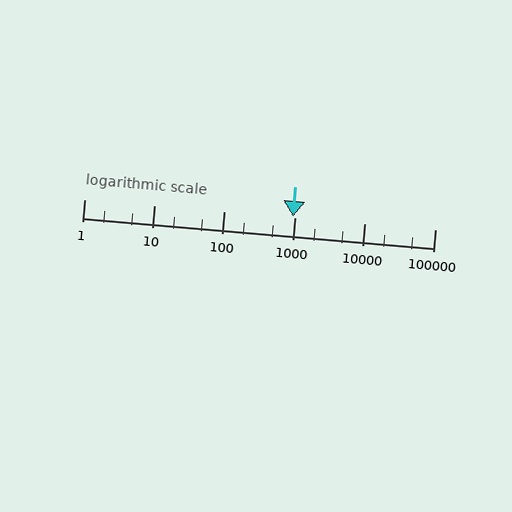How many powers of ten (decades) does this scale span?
The scale spans 5 decades, from 1 to 100000.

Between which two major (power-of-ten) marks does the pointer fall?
The pointer is between 100 and 1000.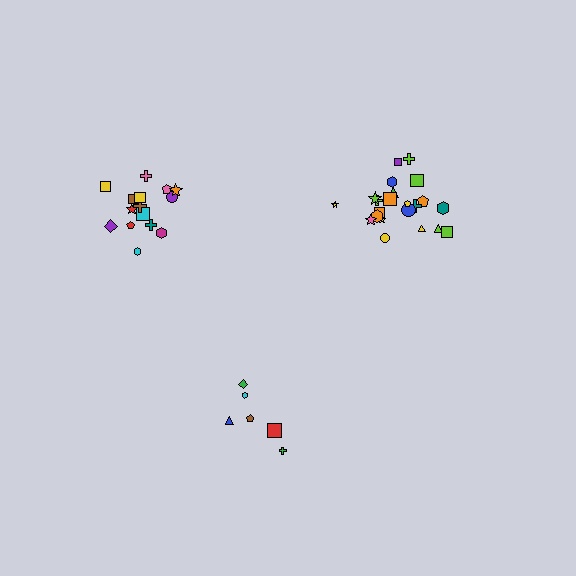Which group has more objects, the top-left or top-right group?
The top-right group.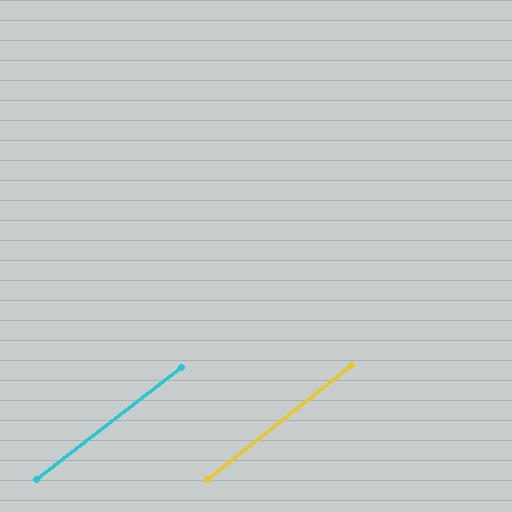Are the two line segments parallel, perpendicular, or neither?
Parallel — their directions differ by only 0.6°.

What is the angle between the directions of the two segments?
Approximately 1 degree.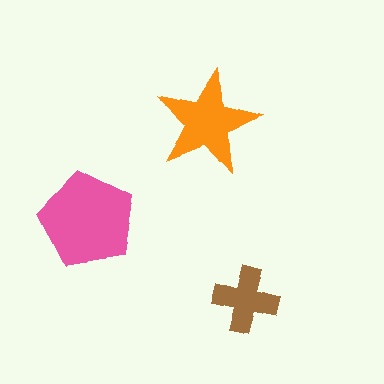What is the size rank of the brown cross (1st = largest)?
3rd.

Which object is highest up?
The orange star is topmost.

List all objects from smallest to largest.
The brown cross, the orange star, the pink pentagon.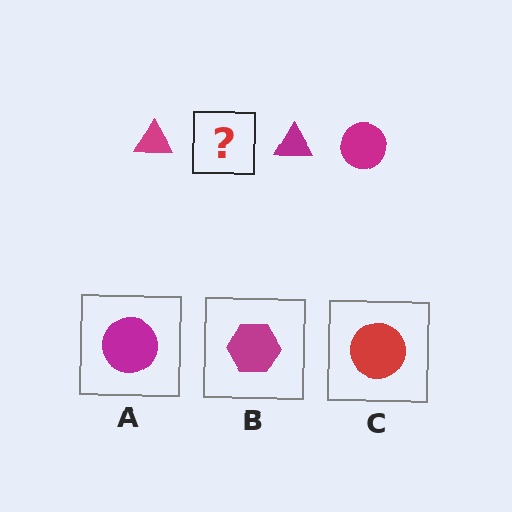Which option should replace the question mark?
Option A.